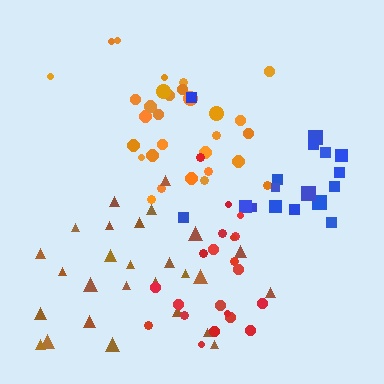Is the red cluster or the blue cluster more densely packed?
Blue.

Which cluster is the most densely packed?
Orange.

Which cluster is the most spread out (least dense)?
Red.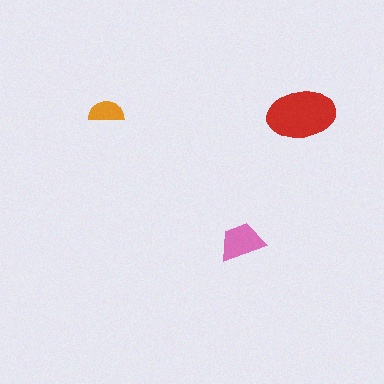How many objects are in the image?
There are 3 objects in the image.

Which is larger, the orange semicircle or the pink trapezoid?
The pink trapezoid.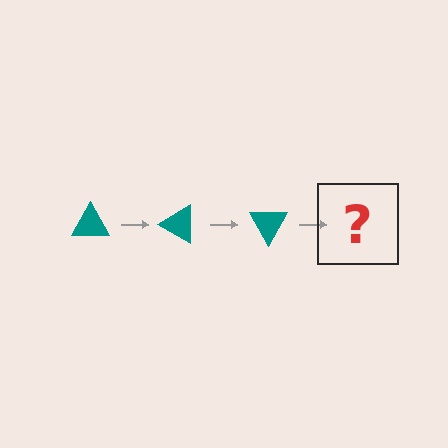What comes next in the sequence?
The next element should be a teal triangle rotated 90 degrees.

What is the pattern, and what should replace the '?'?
The pattern is that the triangle rotates 30 degrees each step. The '?' should be a teal triangle rotated 90 degrees.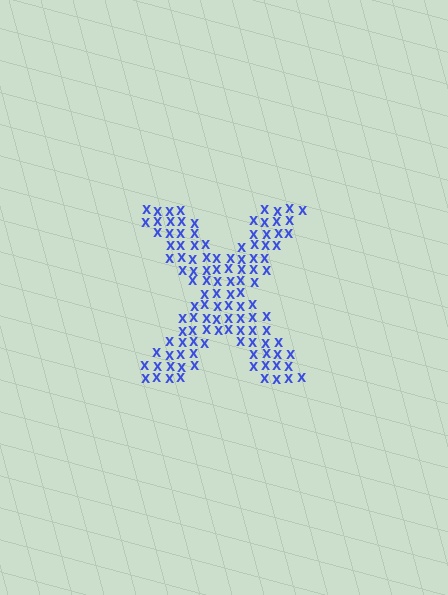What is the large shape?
The large shape is the letter X.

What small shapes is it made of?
It is made of small letter X's.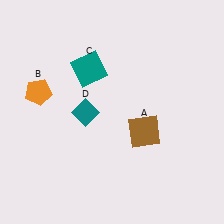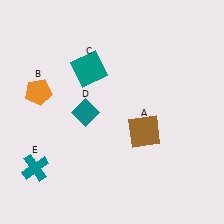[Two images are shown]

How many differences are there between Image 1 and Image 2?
There is 1 difference between the two images.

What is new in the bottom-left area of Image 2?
A teal cross (E) was added in the bottom-left area of Image 2.